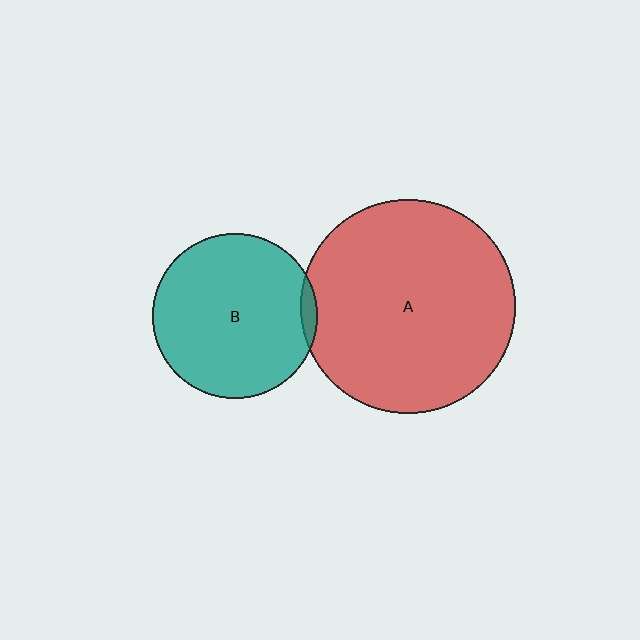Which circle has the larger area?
Circle A (red).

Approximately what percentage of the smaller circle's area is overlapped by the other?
Approximately 5%.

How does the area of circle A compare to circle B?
Approximately 1.7 times.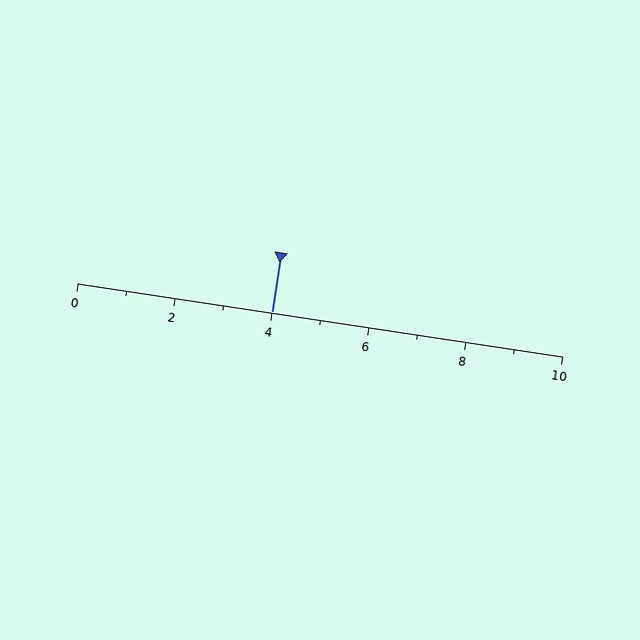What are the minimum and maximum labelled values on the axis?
The axis runs from 0 to 10.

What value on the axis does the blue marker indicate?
The marker indicates approximately 4.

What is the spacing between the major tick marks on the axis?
The major ticks are spaced 2 apart.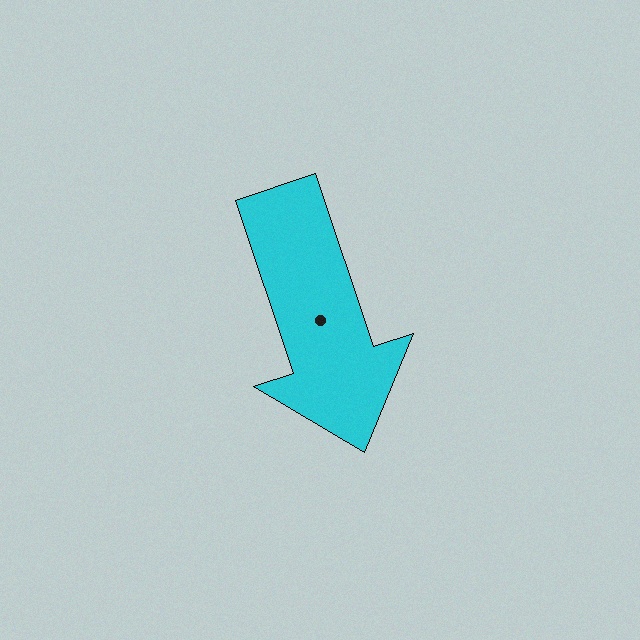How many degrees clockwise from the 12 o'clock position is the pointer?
Approximately 161 degrees.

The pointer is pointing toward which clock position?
Roughly 5 o'clock.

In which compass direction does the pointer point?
South.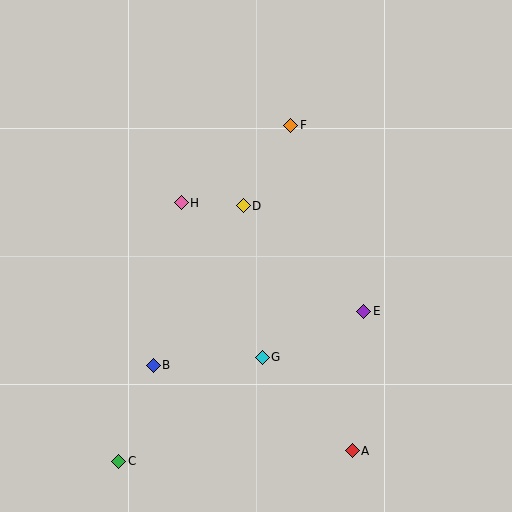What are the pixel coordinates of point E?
Point E is at (364, 311).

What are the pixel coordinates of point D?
Point D is at (243, 206).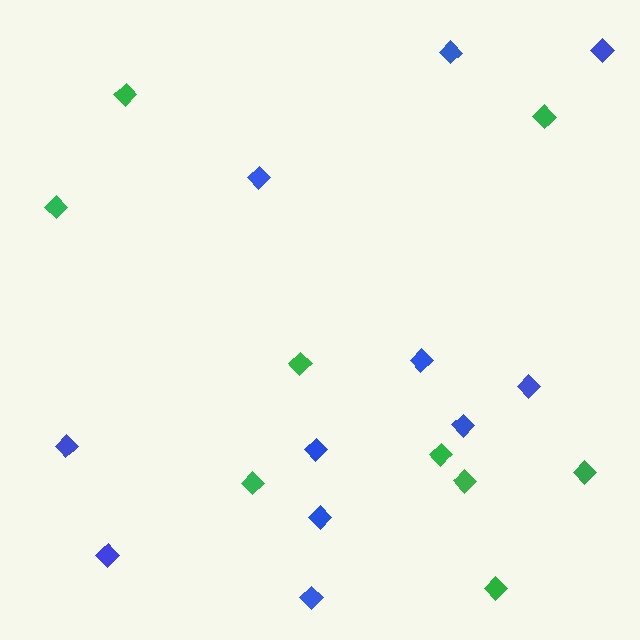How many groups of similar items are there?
There are 2 groups: one group of blue diamonds (11) and one group of green diamonds (9).